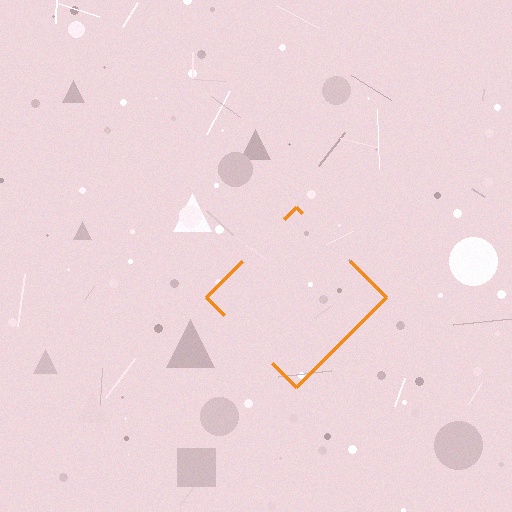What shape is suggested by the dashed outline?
The dashed outline suggests a diamond.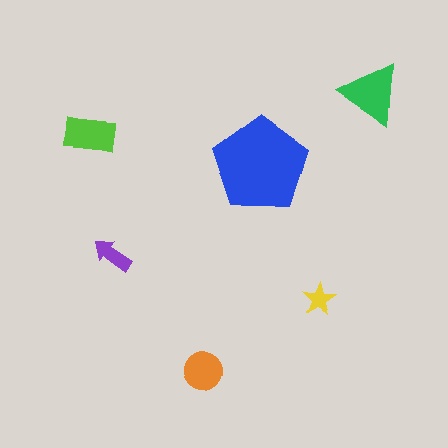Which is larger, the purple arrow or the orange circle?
The orange circle.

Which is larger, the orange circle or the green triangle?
The green triangle.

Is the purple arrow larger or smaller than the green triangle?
Smaller.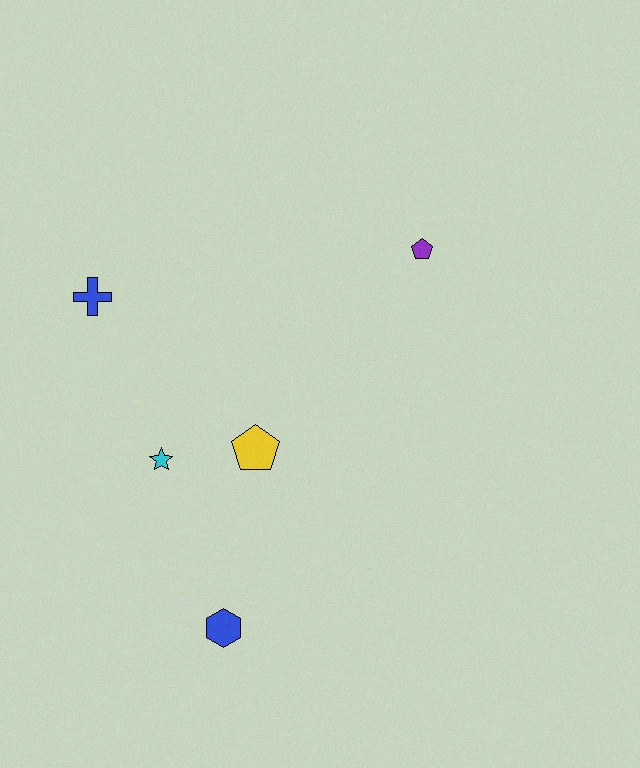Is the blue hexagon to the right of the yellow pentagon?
No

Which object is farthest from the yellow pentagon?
The purple pentagon is farthest from the yellow pentagon.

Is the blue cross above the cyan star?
Yes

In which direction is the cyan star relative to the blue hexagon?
The cyan star is above the blue hexagon.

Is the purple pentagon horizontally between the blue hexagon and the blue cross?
No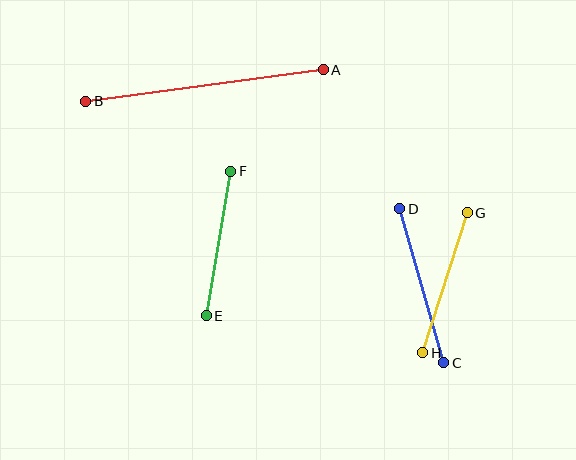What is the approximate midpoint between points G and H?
The midpoint is at approximately (445, 283) pixels.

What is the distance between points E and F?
The distance is approximately 146 pixels.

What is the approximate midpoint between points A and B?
The midpoint is at approximately (205, 86) pixels.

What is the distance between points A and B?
The distance is approximately 240 pixels.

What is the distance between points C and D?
The distance is approximately 160 pixels.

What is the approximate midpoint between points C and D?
The midpoint is at approximately (422, 286) pixels.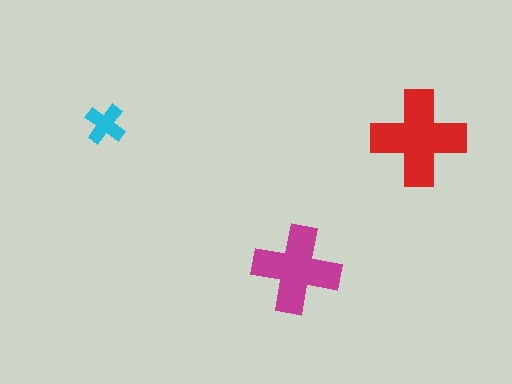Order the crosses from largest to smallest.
the red one, the magenta one, the cyan one.